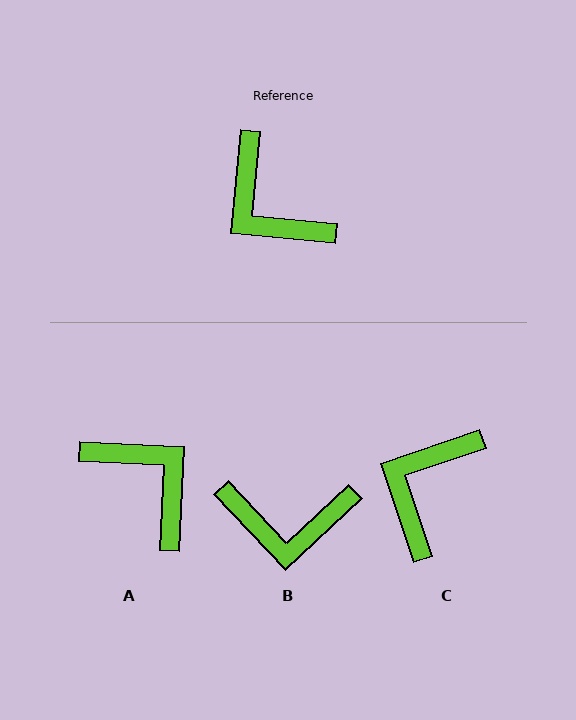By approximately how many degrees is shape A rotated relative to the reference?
Approximately 177 degrees clockwise.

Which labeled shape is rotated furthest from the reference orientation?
A, about 177 degrees away.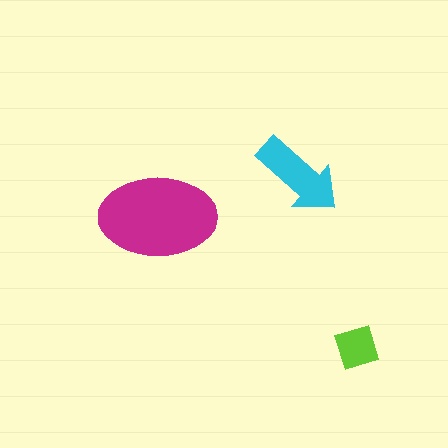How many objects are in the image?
There are 3 objects in the image.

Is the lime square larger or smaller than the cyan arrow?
Smaller.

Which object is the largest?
The magenta ellipse.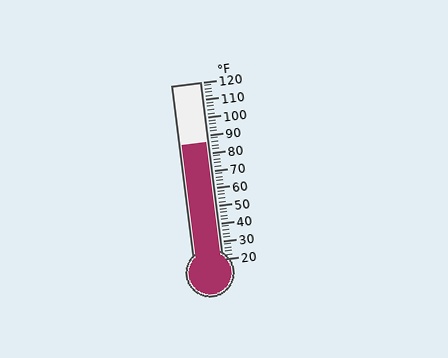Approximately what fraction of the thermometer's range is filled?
The thermometer is filled to approximately 65% of its range.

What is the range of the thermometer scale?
The thermometer scale ranges from 20°F to 120°F.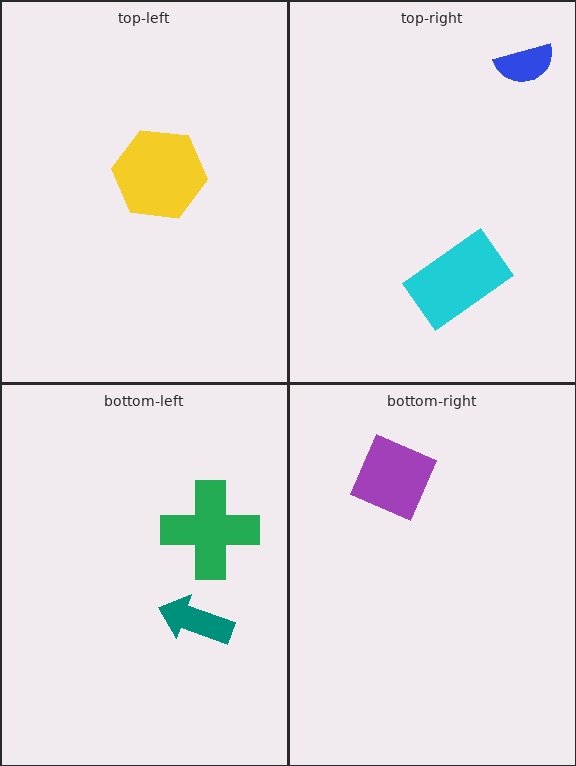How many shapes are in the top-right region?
2.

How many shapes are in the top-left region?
1.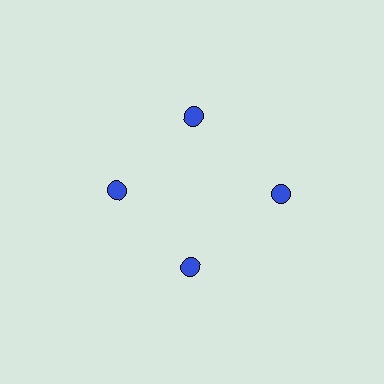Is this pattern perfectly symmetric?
No. The 4 blue circles are arranged in a ring, but one element near the 3 o'clock position is pushed outward from the center, breaking the 4-fold rotational symmetry.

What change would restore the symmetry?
The symmetry would be restored by moving it inward, back onto the ring so that all 4 circles sit at equal angles and equal distance from the center.